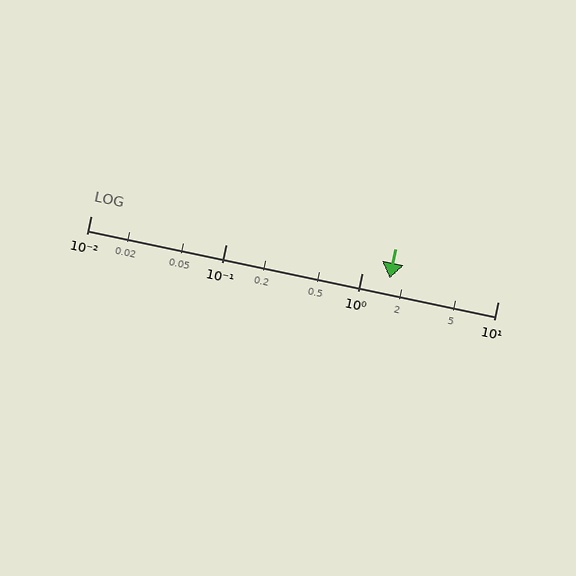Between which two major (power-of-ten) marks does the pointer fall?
The pointer is between 1 and 10.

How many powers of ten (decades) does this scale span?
The scale spans 3 decades, from 0.01 to 10.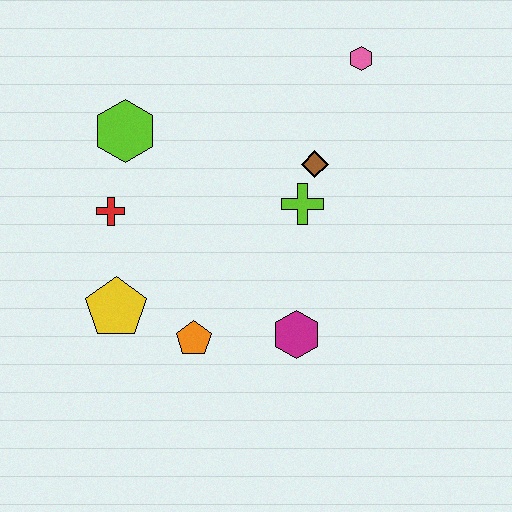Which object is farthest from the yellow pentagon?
The pink hexagon is farthest from the yellow pentagon.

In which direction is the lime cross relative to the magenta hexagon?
The lime cross is above the magenta hexagon.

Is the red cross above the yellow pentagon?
Yes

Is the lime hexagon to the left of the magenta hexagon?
Yes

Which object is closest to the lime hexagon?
The red cross is closest to the lime hexagon.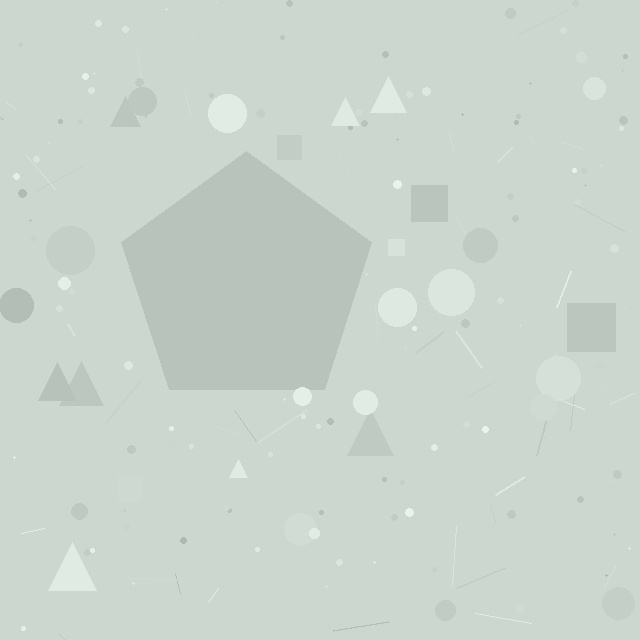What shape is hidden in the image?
A pentagon is hidden in the image.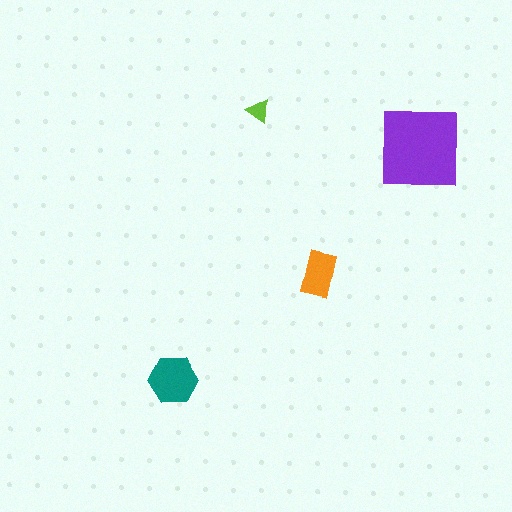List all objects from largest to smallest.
The purple square, the teal hexagon, the orange rectangle, the lime triangle.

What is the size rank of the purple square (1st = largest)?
1st.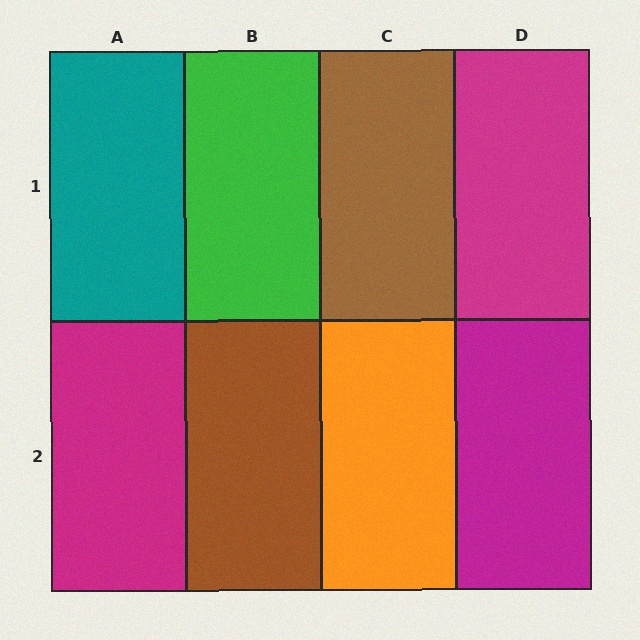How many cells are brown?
2 cells are brown.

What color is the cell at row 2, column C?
Orange.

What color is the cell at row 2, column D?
Magenta.